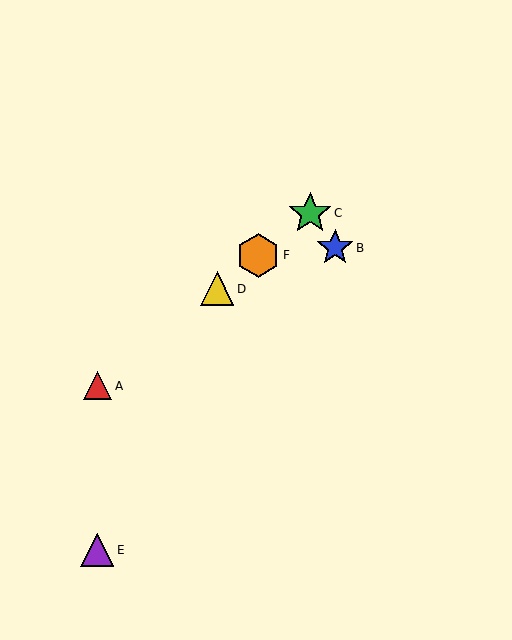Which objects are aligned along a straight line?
Objects A, C, D, F are aligned along a straight line.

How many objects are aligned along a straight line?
4 objects (A, C, D, F) are aligned along a straight line.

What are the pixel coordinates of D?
Object D is at (217, 289).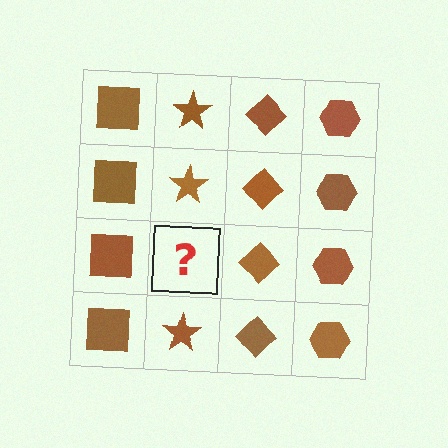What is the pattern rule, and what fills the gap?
The rule is that each column has a consistent shape. The gap should be filled with a brown star.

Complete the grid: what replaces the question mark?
The question mark should be replaced with a brown star.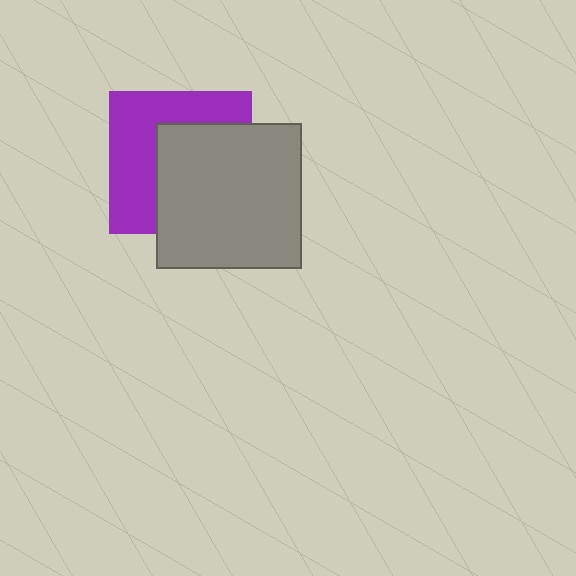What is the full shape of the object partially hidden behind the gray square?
The partially hidden object is a purple square.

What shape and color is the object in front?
The object in front is a gray square.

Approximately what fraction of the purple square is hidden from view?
Roughly 52% of the purple square is hidden behind the gray square.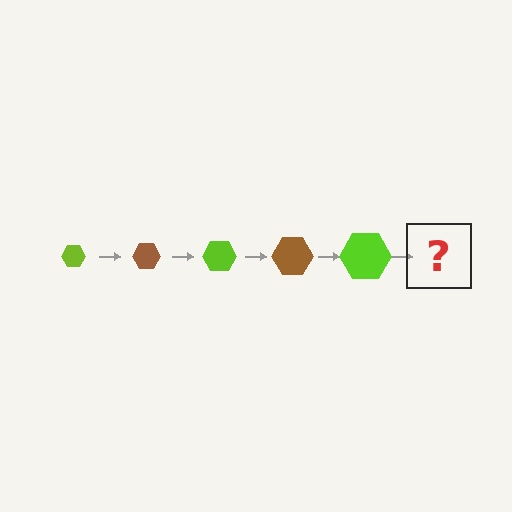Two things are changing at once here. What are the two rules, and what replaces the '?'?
The two rules are that the hexagon grows larger each step and the color cycles through lime and brown. The '?' should be a brown hexagon, larger than the previous one.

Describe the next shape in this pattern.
It should be a brown hexagon, larger than the previous one.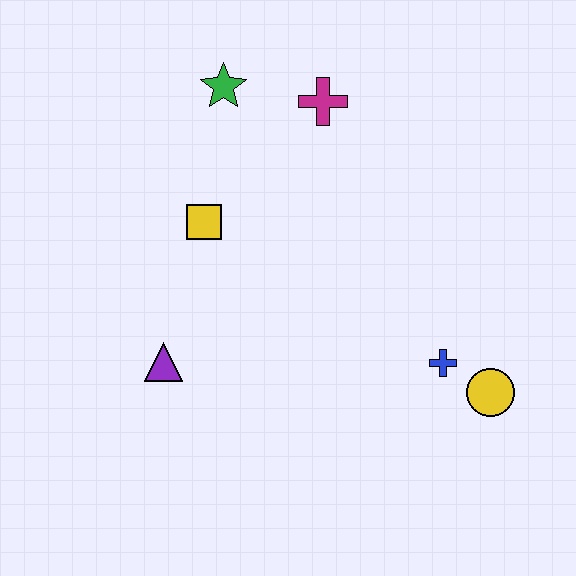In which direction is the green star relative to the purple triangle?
The green star is above the purple triangle.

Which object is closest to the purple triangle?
The yellow square is closest to the purple triangle.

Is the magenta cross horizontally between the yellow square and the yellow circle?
Yes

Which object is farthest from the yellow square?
The yellow circle is farthest from the yellow square.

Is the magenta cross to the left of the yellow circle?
Yes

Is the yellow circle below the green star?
Yes